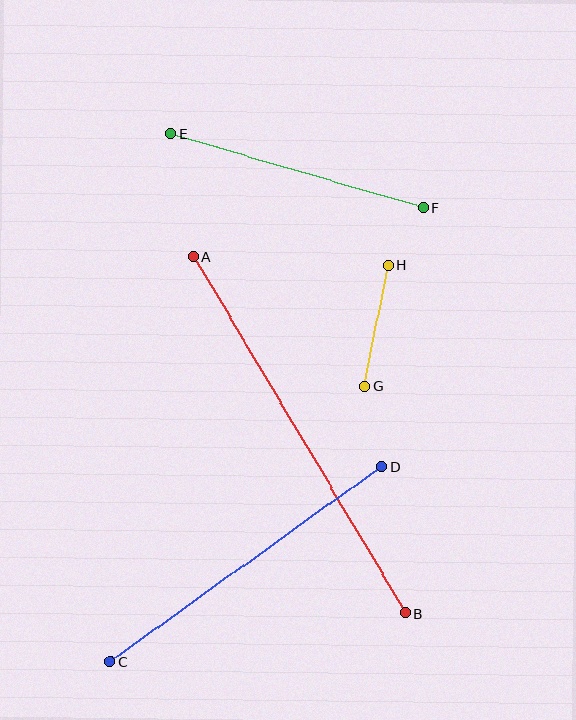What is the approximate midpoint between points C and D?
The midpoint is at approximately (246, 564) pixels.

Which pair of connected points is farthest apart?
Points A and B are farthest apart.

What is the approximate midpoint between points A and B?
The midpoint is at approximately (299, 435) pixels.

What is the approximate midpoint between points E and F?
The midpoint is at approximately (296, 170) pixels.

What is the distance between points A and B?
The distance is approximately 415 pixels.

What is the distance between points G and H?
The distance is approximately 123 pixels.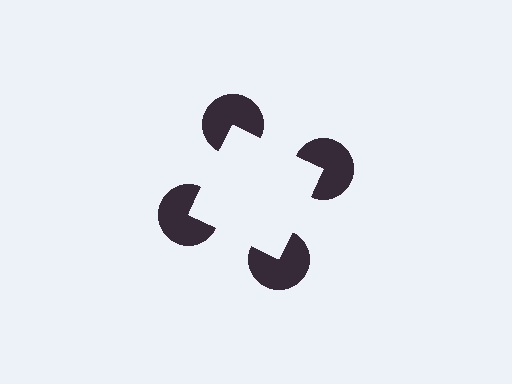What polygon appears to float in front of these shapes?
An illusory square — its edges are inferred from the aligned wedge cuts in the pac-man discs, not physically drawn.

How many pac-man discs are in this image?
There are 4 — one at each vertex of the illusory square.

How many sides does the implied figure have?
4 sides.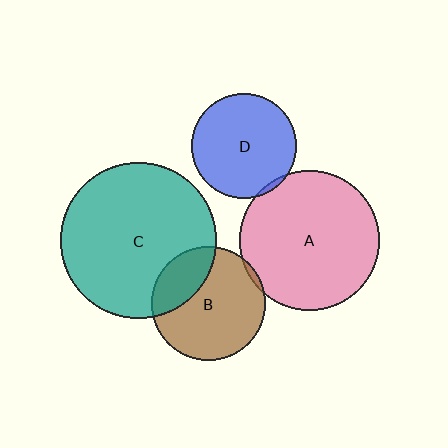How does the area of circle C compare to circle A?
Approximately 1.2 times.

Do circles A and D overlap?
Yes.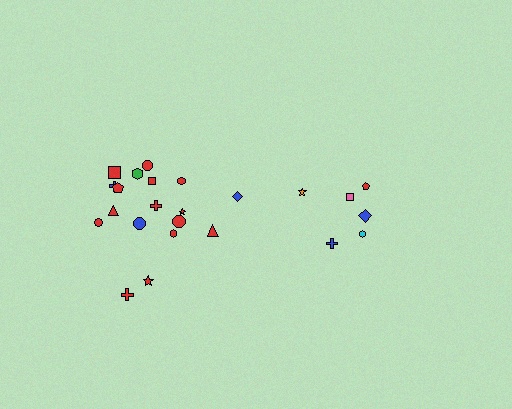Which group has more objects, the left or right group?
The left group.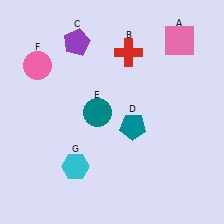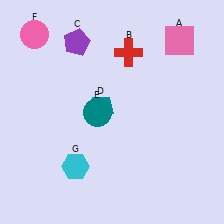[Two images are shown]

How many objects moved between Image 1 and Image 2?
2 objects moved between the two images.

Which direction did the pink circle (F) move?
The pink circle (F) moved up.